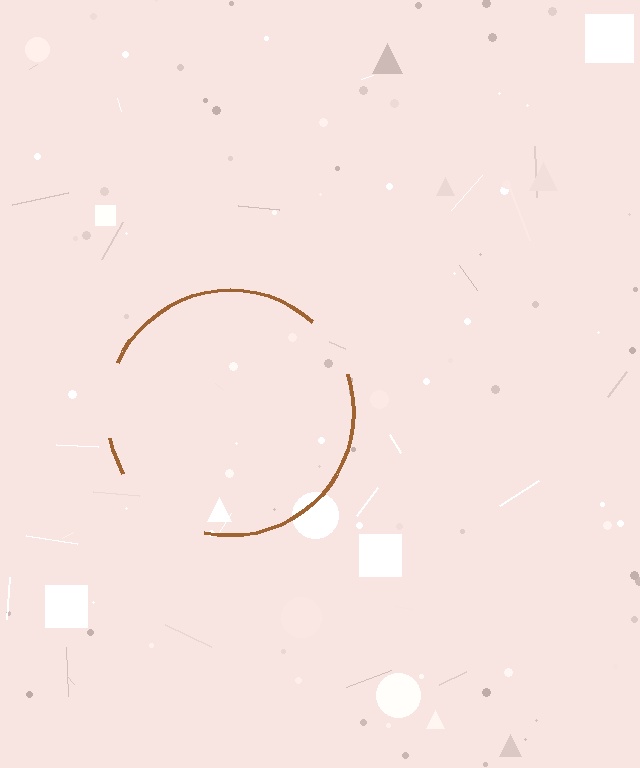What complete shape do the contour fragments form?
The contour fragments form a circle.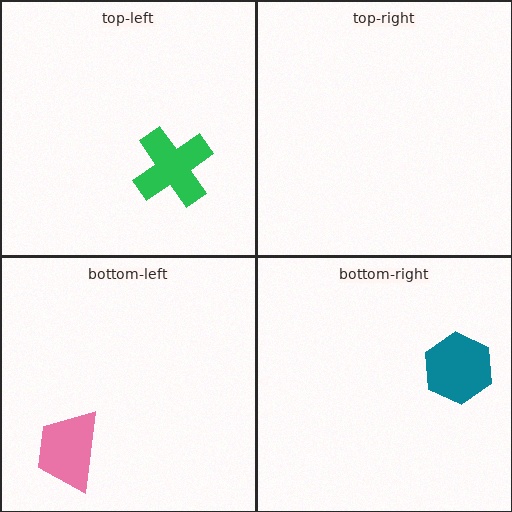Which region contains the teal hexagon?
The bottom-right region.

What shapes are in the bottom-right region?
The teal hexagon.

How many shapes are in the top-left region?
1.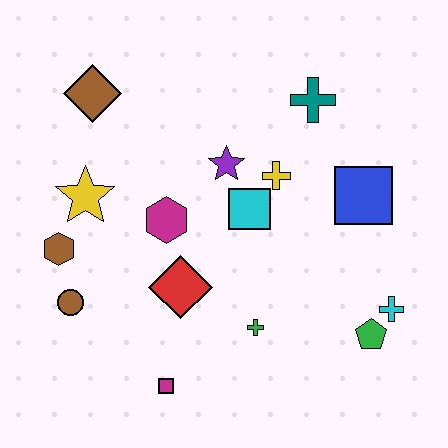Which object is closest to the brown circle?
The brown hexagon is closest to the brown circle.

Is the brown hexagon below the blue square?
Yes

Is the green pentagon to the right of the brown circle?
Yes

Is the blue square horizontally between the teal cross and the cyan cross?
Yes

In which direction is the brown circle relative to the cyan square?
The brown circle is to the left of the cyan square.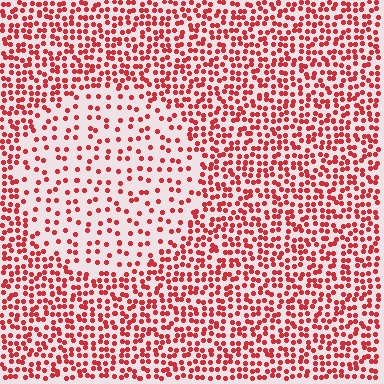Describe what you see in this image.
The image contains small red elements arranged at two different densities. A circle-shaped region is visible where the elements are less densely packed than the surrounding area.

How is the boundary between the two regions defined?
The boundary is defined by a change in element density (approximately 2.2x ratio). All elements are the same color, size, and shape.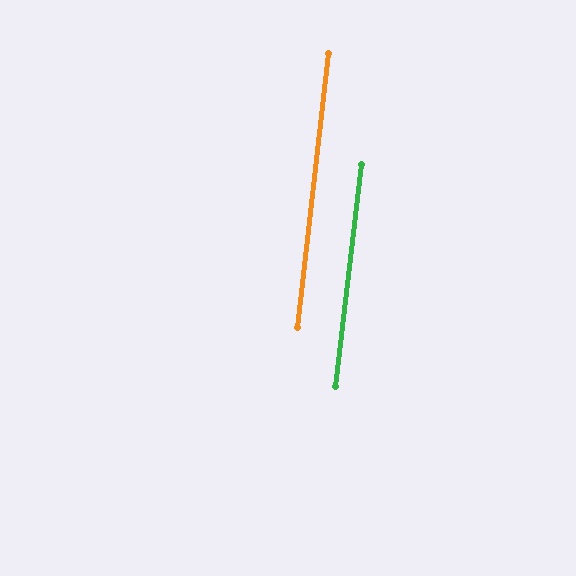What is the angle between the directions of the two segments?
Approximately 0 degrees.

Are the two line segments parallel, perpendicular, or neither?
Parallel — their directions differ by only 0.4°.